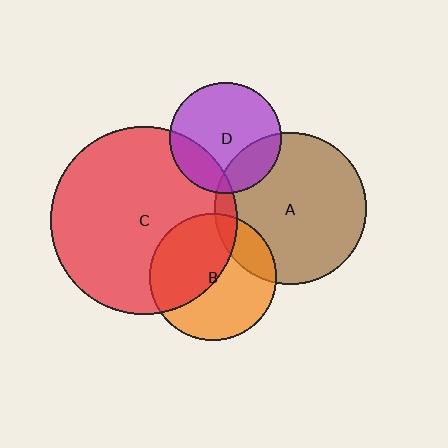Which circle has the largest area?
Circle C (red).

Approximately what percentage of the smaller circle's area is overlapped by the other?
Approximately 25%.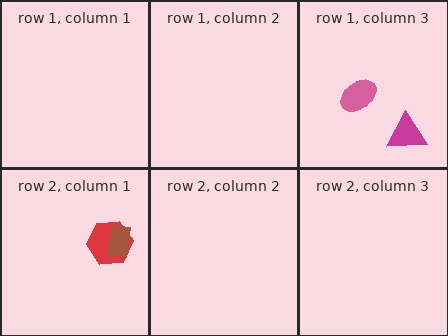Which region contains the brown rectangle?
The row 2, column 1 region.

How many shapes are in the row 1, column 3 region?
2.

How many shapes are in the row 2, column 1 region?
2.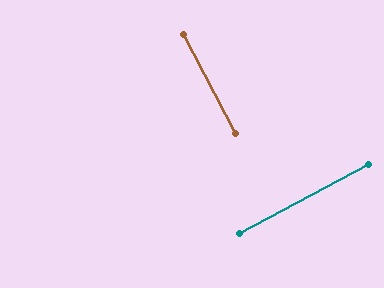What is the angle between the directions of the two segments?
Approximately 90 degrees.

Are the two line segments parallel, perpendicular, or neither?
Perpendicular — they meet at approximately 90°.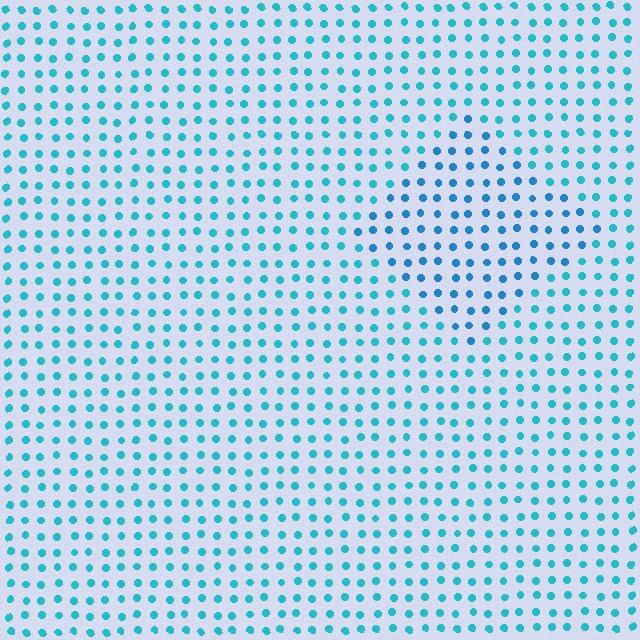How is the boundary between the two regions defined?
The boundary is defined purely by a slight shift in hue (about 21 degrees). Spacing, size, and orientation are identical on both sides.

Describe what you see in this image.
The image is filled with small cyan elements in a uniform arrangement. A diamond-shaped region is visible where the elements are tinted to a slightly different hue, forming a subtle color boundary.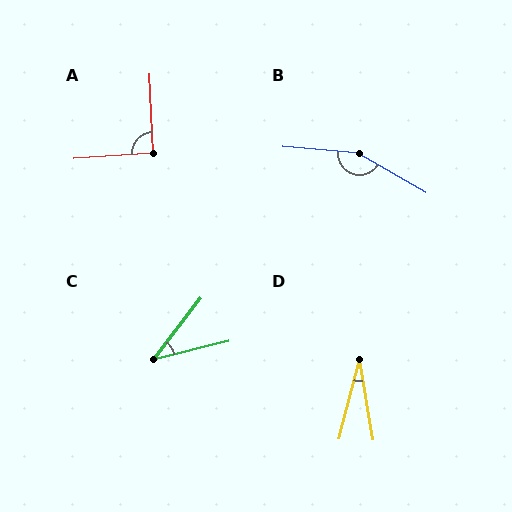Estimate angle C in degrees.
Approximately 39 degrees.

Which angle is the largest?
B, at approximately 154 degrees.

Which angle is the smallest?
D, at approximately 24 degrees.